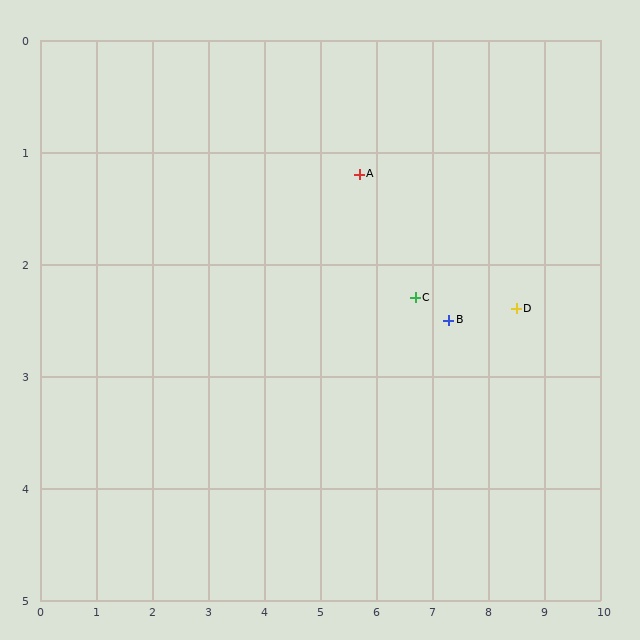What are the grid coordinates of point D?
Point D is at approximately (8.5, 2.4).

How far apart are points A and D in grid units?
Points A and D are about 3.0 grid units apart.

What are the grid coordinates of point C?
Point C is at approximately (6.7, 2.3).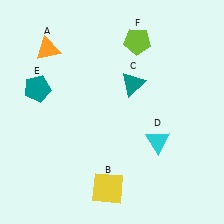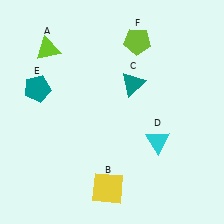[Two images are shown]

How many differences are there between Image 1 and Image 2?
There is 1 difference between the two images.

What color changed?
The triangle (A) changed from orange in Image 1 to lime in Image 2.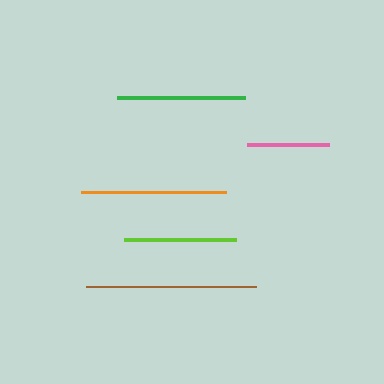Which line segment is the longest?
The brown line is the longest at approximately 170 pixels.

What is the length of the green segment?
The green segment is approximately 128 pixels long.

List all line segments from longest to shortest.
From longest to shortest: brown, orange, green, lime, pink.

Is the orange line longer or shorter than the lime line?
The orange line is longer than the lime line.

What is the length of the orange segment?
The orange segment is approximately 145 pixels long.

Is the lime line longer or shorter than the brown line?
The brown line is longer than the lime line.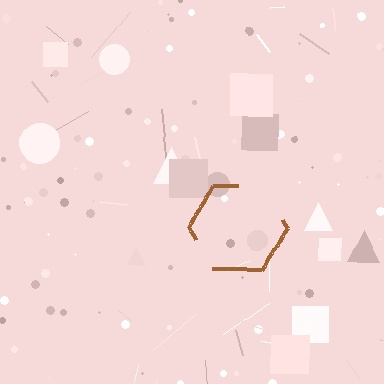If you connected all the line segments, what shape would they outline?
They would outline a hexagon.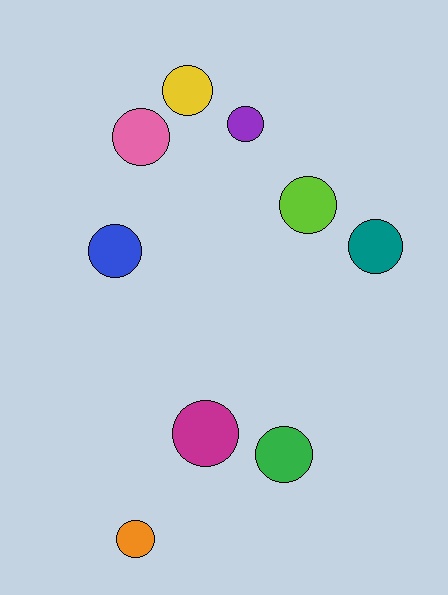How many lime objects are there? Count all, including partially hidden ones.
There is 1 lime object.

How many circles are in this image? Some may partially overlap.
There are 9 circles.